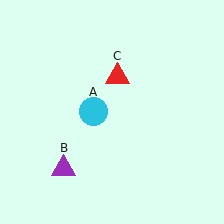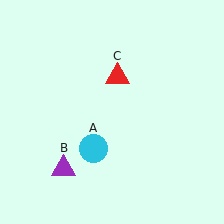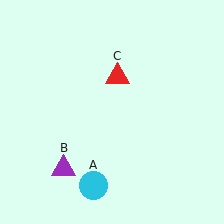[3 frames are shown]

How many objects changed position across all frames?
1 object changed position: cyan circle (object A).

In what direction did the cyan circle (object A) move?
The cyan circle (object A) moved down.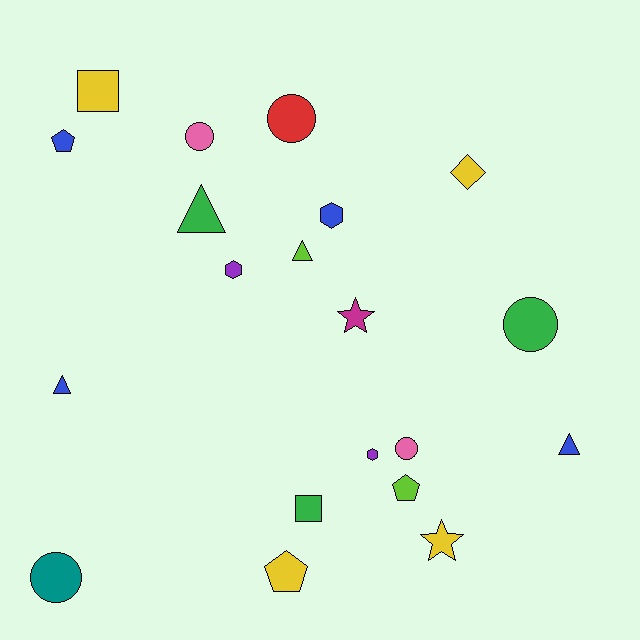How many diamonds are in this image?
There is 1 diamond.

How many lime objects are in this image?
There are 2 lime objects.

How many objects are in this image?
There are 20 objects.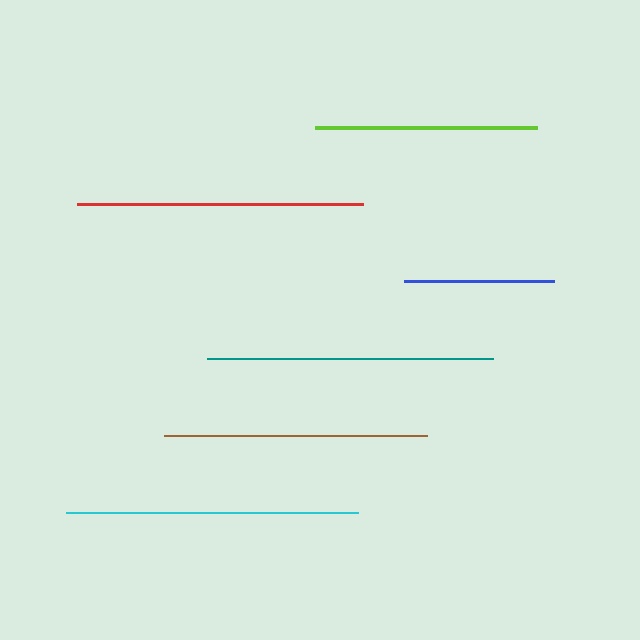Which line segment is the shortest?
The blue line is the shortest at approximately 150 pixels.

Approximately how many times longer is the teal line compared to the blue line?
The teal line is approximately 1.9 times the length of the blue line.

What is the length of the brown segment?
The brown segment is approximately 263 pixels long.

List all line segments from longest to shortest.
From longest to shortest: cyan, teal, red, brown, lime, blue.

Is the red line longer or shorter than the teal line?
The teal line is longer than the red line.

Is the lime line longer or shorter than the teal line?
The teal line is longer than the lime line.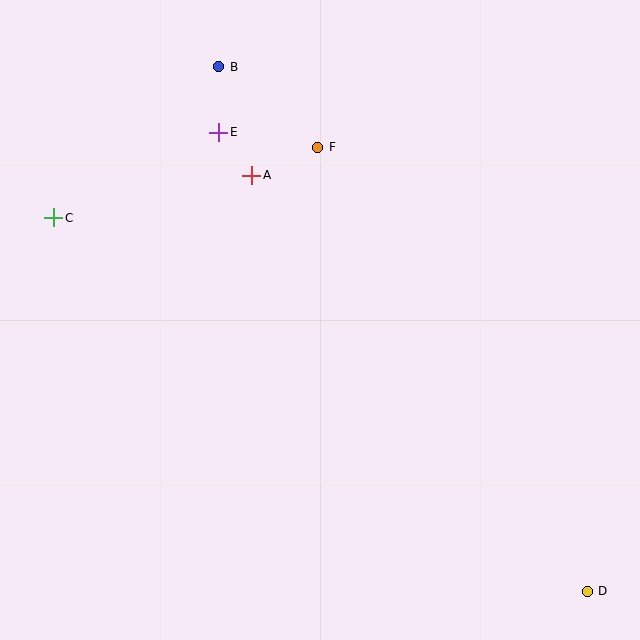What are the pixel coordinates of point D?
Point D is at (587, 591).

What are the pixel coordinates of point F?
Point F is at (318, 147).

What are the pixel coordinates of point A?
Point A is at (252, 175).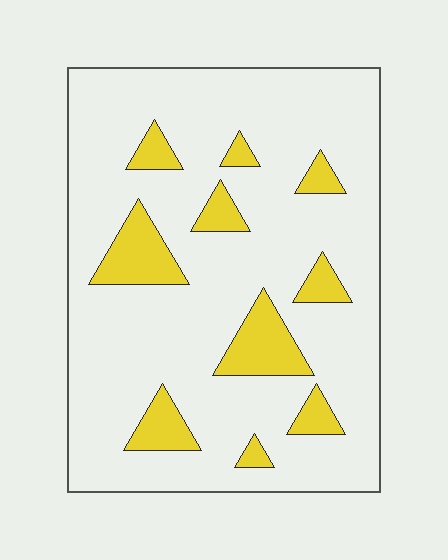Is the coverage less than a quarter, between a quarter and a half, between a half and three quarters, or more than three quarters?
Less than a quarter.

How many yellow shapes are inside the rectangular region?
10.